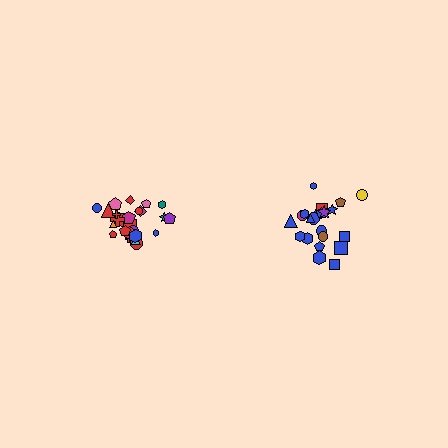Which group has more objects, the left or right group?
The left group.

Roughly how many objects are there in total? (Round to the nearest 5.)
Roughly 45 objects in total.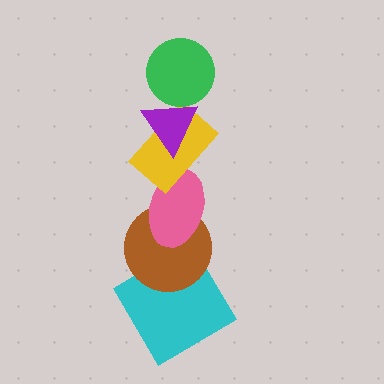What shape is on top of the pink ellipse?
The yellow rectangle is on top of the pink ellipse.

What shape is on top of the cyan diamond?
The brown circle is on top of the cyan diamond.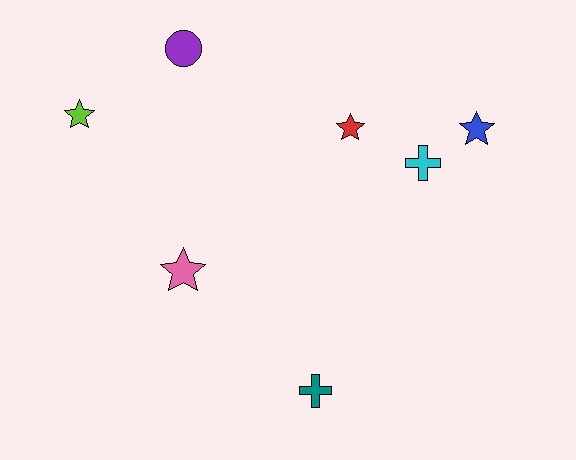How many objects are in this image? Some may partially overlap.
There are 7 objects.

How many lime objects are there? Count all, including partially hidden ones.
There is 1 lime object.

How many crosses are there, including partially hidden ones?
There are 2 crosses.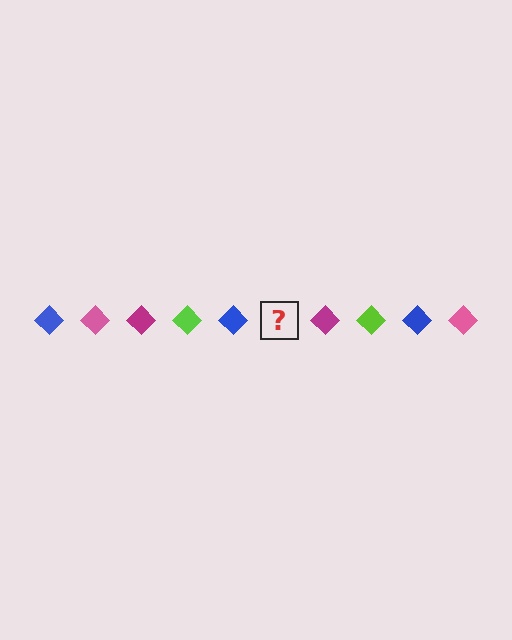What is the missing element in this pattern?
The missing element is a pink diamond.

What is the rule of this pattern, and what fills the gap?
The rule is that the pattern cycles through blue, pink, magenta, lime diamonds. The gap should be filled with a pink diamond.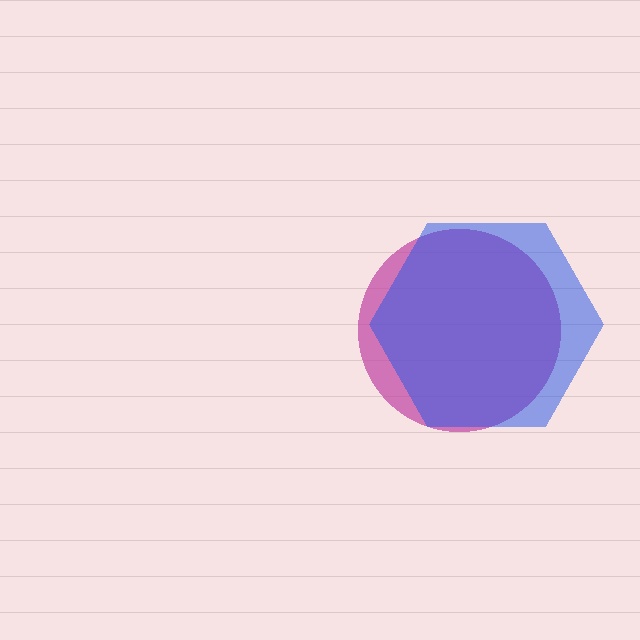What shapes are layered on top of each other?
The layered shapes are: a magenta circle, a blue hexagon.